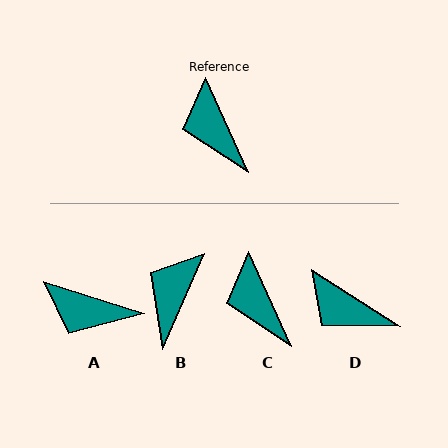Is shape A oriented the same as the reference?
No, it is off by about 48 degrees.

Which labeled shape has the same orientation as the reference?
C.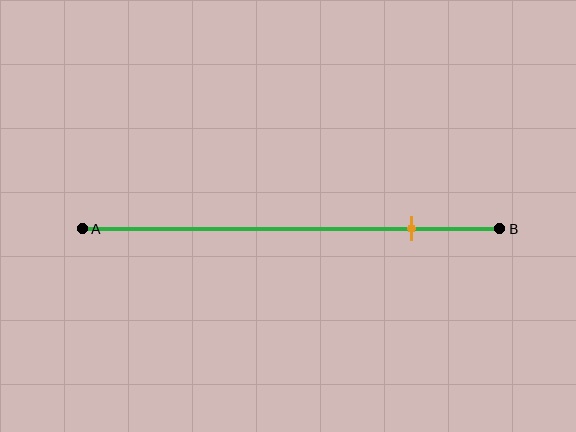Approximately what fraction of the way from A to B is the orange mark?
The orange mark is approximately 80% of the way from A to B.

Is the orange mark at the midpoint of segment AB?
No, the mark is at about 80% from A, not at the 50% midpoint.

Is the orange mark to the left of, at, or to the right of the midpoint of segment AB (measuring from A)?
The orange mark is to the right of the midpoint of segment AB.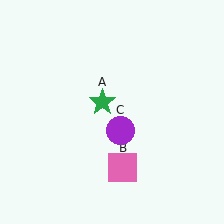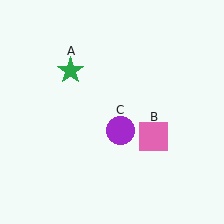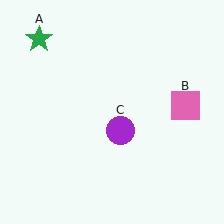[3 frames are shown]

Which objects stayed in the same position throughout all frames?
Purple circle (object C) remained stationary.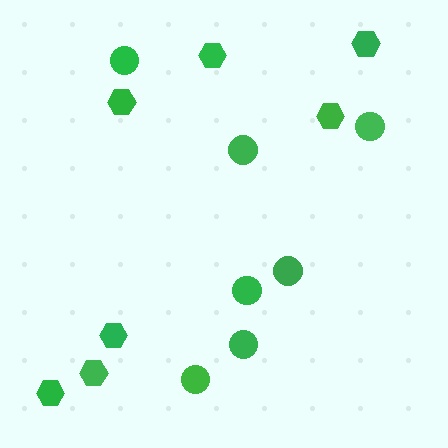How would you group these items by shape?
There are 2 groups: one group of circles (7) and one group of hexagons (7).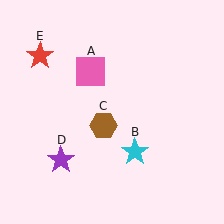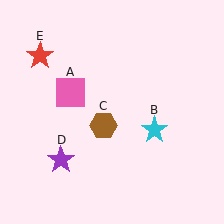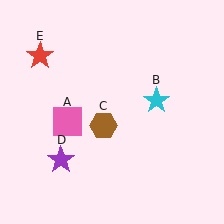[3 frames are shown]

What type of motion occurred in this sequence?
The pink square (object A), cyan star (object B) rotated counterclockwise around the center of the scene.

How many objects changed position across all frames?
2 objects changed position: pink square (object A), cyan star (object B).